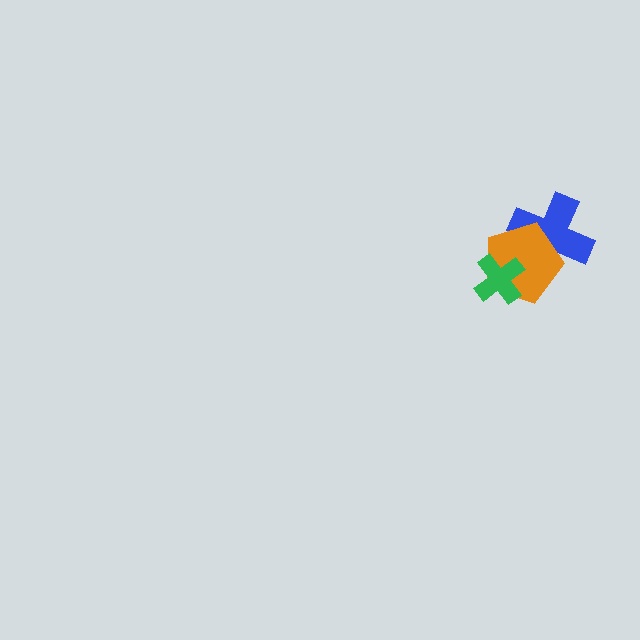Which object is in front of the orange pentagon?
The green cross is in front of the orange pentagon.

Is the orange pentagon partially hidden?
Yes, it is partially covered by another shape.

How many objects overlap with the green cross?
1 object overlaps with the green cross.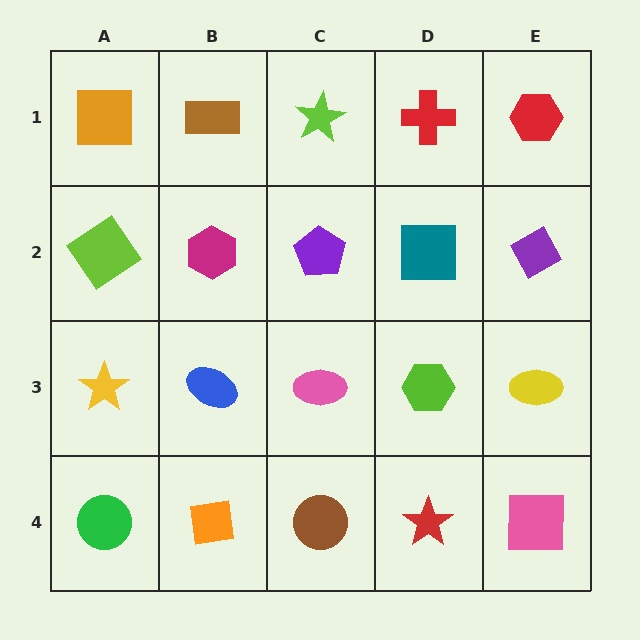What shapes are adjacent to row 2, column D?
A red cross (row 1, column D), a lime hexagon (row 3, column D), a purple pentagon (row 2, column C), a purple diamond (row 2, column E).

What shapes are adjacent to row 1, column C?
A purple pentagon (row 2, column C), a brown rectangle (row 1, column B), a red cross (row 1, column D).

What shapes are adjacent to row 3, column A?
A lime diamond (row 2, column A), a green circle (row 4, column A), a blue ellipse (row 3, column B).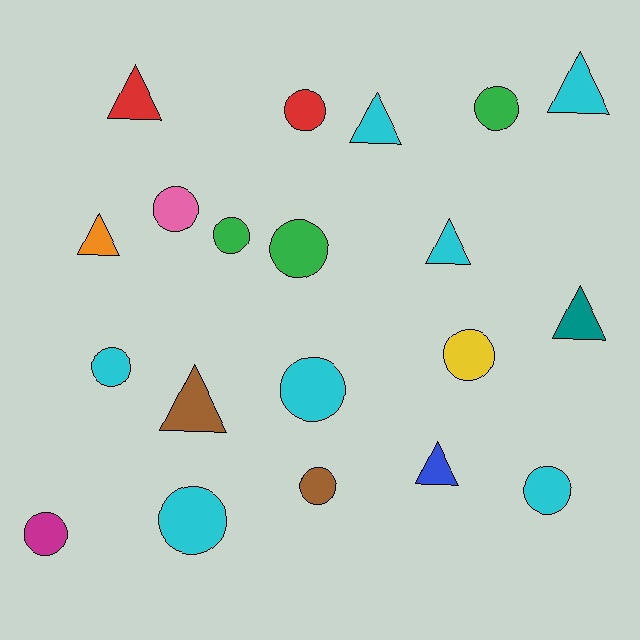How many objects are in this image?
There are 20 objects.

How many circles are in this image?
There are 12 circles.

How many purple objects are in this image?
There are no purple objects.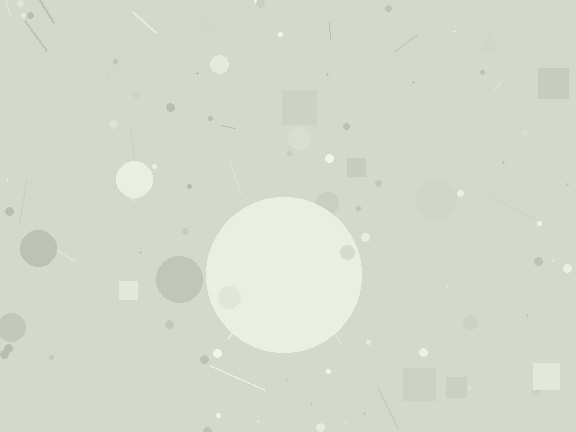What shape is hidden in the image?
A circle is hidden in the image.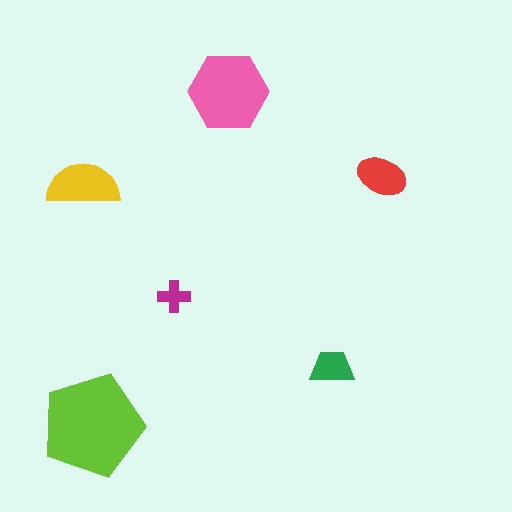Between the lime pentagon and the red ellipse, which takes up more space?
The lime pentagon.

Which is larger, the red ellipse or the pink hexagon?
The pink hexagon.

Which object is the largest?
The lime pentagon.